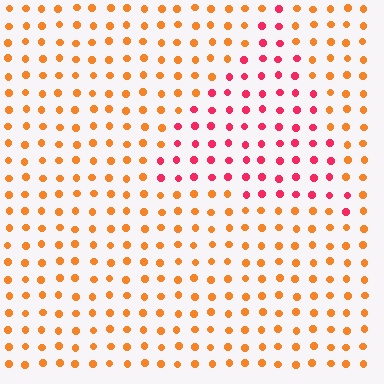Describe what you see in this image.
The image is filled with small orange elements in a uniform arrangement. A triangle-shaped region is visible where the elements are tinted to a slightly different hue, forming a subtle color boundary.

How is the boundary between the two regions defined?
The boundary is defined purely by a slight shift in hue (about 43 degrees). Spacing, size, and orientation are identical on both sides.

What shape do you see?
I see a triangle.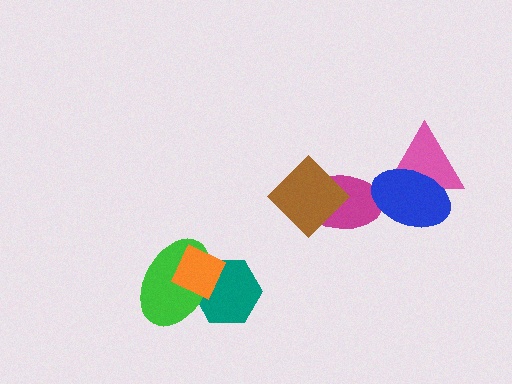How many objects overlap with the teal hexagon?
2 objects overlap with the teal hexagon.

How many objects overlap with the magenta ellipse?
2 objects overlap with the magenta ellipse.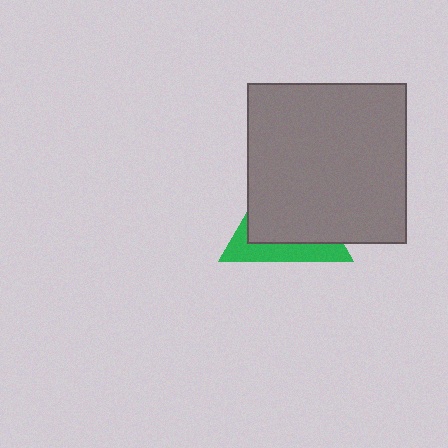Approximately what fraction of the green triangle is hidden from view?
Roughly 68% of the green triangle is hidden behind the gray square.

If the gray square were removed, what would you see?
You would see the complete green triangle.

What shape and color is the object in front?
The object in front is a gray square.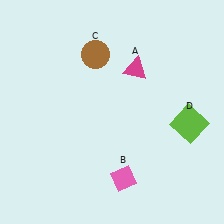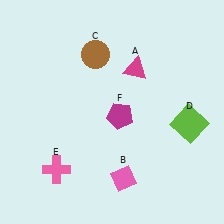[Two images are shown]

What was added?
A pink cross (E), a magenta pentagon (F) were added in Image 2.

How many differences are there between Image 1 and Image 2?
There are 2 differences between the two images.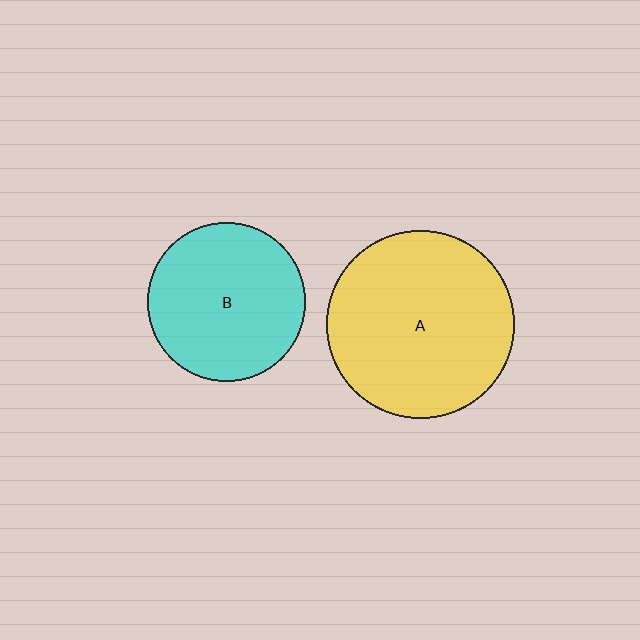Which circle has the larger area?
Circle A (yellow).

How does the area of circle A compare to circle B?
Approximately 1.4 times.